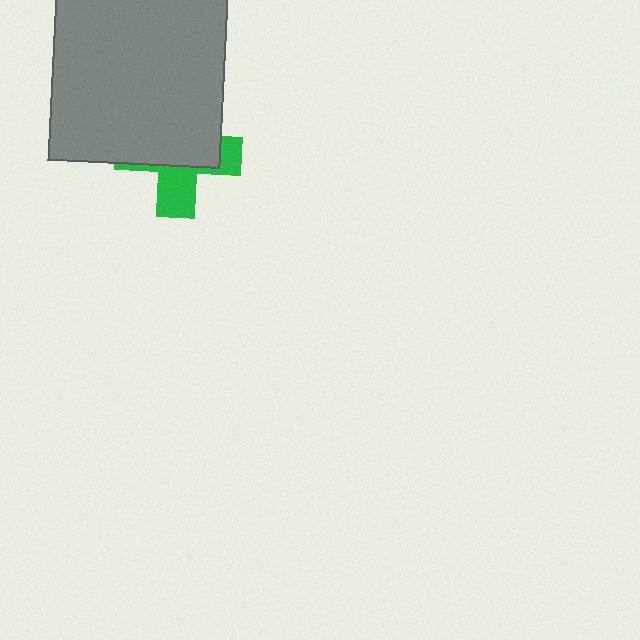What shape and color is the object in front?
The object in front is a gray square.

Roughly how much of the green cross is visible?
A small part of it is visible (roughly 38%).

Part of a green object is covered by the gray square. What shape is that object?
It is a cross.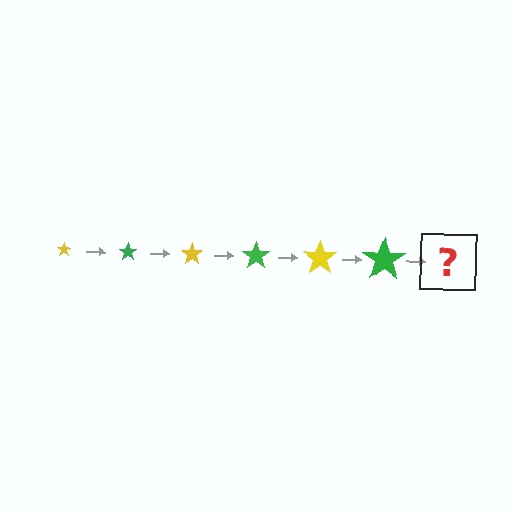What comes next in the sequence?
The next element should be a yellow star, larger than the previous one.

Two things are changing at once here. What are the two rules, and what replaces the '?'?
The two rules are that the star grows larger each step and the color cycles through yellow and green. The '?' should be a yellow star, larger than the previous one.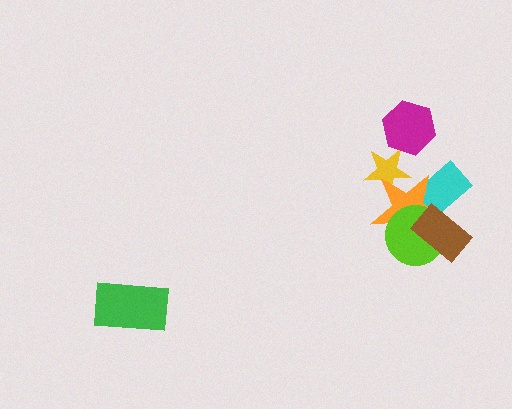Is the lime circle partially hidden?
Yes, it is partially covered by another shape.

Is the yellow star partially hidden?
Yes, it is partially covered by another shape.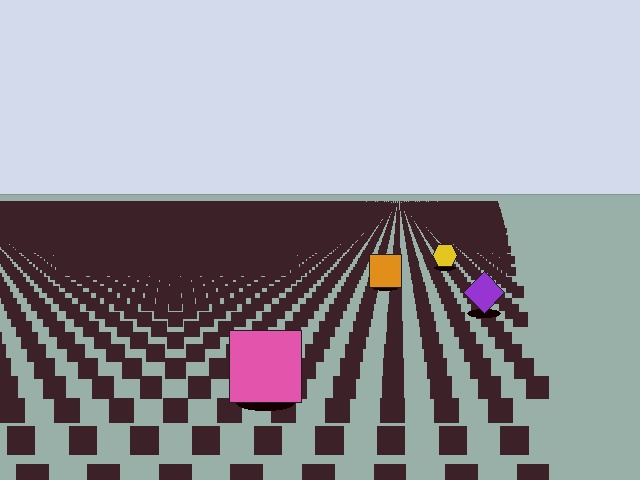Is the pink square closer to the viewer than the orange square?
Yes. The pink square is closer — you can tell from the texture gradient: the ground texture is coarser near it.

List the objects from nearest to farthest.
From nearest to farthest: the pink square, the purple diamond, the orange square, the yellow hexagon.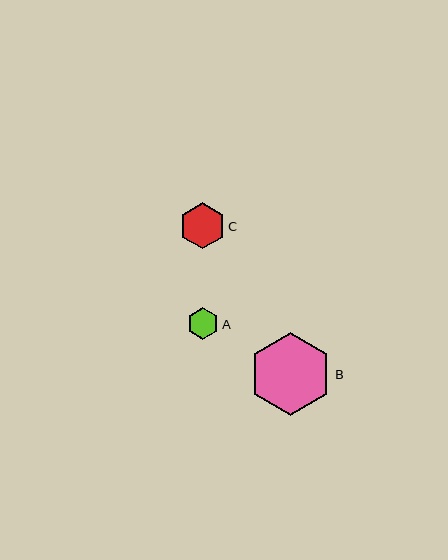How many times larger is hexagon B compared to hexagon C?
Hexagon B is approximately 1.8 times the size of hexagon C.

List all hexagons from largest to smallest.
From largest to smallest: B, C, A.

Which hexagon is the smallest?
Hexagon A is the smallest with a size of approximately 32 pixels.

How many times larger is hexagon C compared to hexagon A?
Hexagon C is approximately 1.4 times the size of hexagon A.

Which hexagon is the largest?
Hexagon B is the largest with a size of approximately 83 pixels.